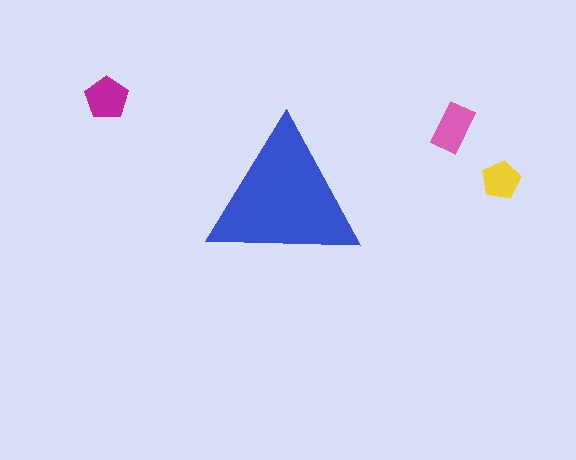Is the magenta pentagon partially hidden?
No, the magenta pentagon is fully visible.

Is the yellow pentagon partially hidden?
No, the yellow pentagon is fully visible.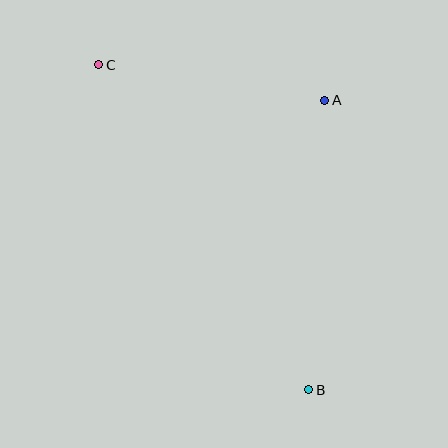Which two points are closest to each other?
Points A and C are closest to each other.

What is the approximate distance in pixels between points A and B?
The distance between A and B is approximately 290 pixels.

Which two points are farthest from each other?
Points B and C are farthest from each other.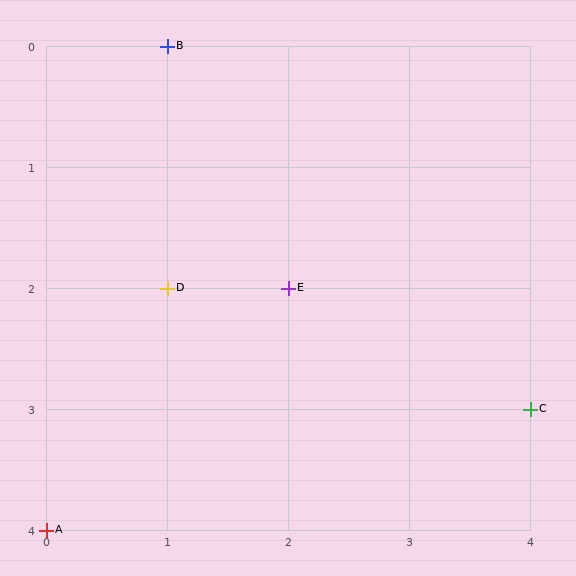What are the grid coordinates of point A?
Point A is at grid coordinates (0, 4).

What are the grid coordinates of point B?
Point B is at grid coordinates (1, 0).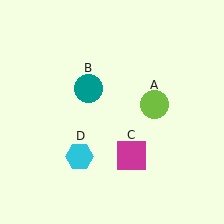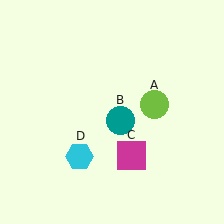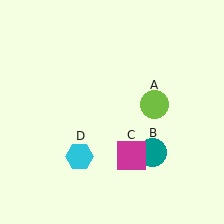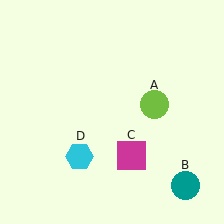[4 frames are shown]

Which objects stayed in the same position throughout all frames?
Lime circle (object A) and magenta square (object C) and cyan hexagon (object D) remained stationary.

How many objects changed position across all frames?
1 object changed position: teal circle (object B).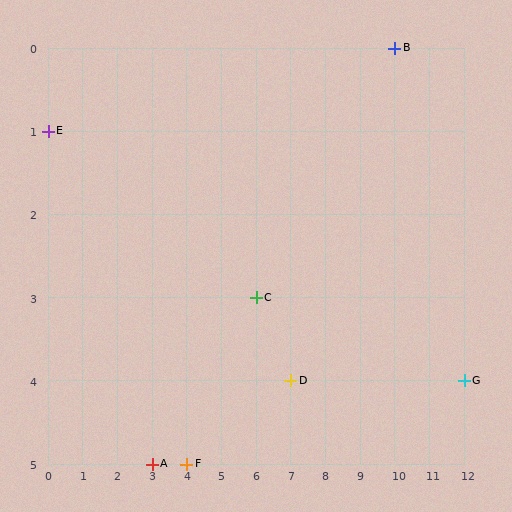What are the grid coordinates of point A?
Point A is at grid coordinates (3, 5).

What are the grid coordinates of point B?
Point B is at grid coordinates (10, 0).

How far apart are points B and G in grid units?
Points B and G are 2 columns and 4 rows apart (about 4.5 grid units diagonally).